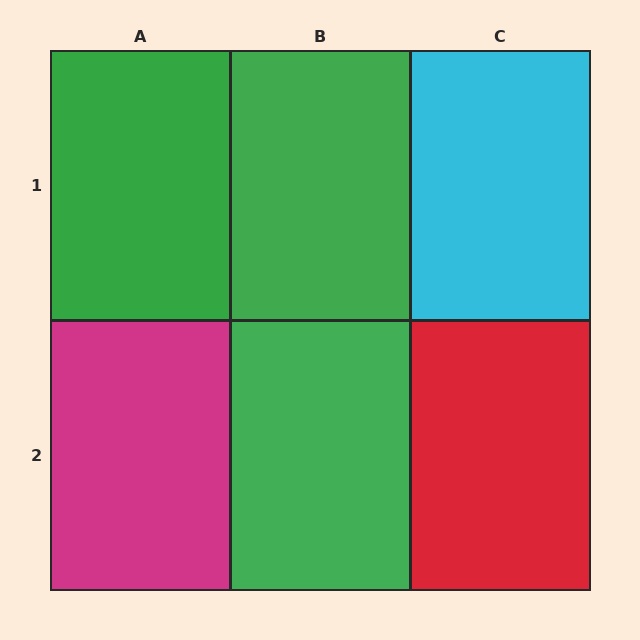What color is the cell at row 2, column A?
Magenta.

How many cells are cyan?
1 cell is cyan.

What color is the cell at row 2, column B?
Green.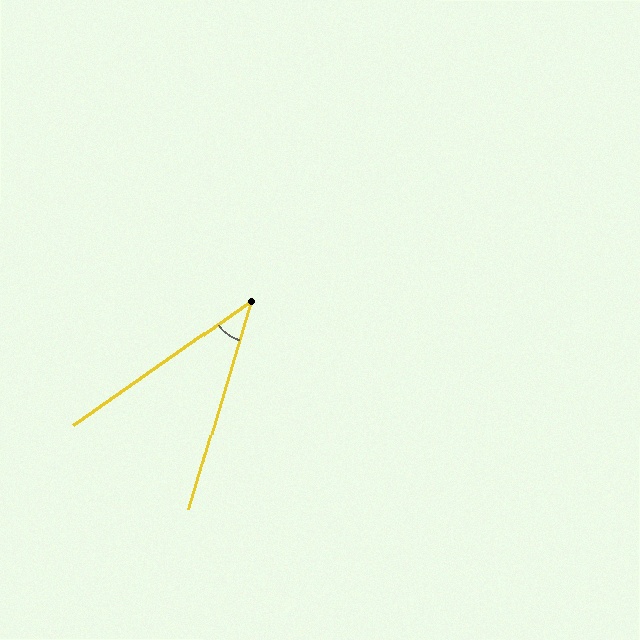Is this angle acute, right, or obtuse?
It is acute.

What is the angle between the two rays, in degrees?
Approximately 38 degrees.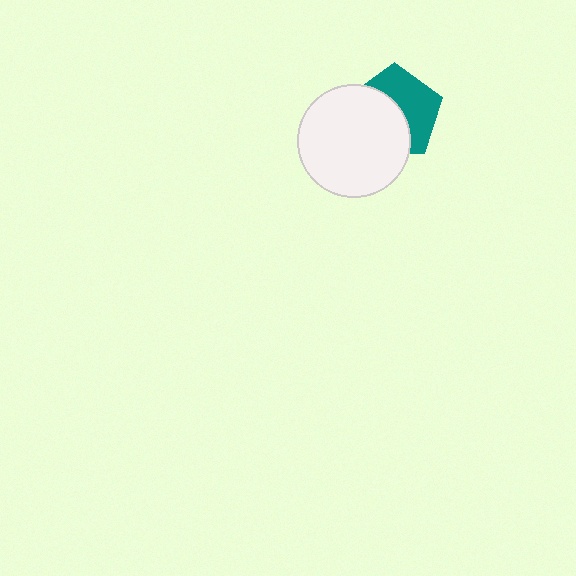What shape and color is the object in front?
The object in front is a white circle.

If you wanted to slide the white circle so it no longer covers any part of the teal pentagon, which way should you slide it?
Slide it toward the lower-left — that is the most direct way to separate the two shapes.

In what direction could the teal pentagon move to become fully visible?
The teal pentagon could move toward the upper-right. That would shift it out from behind the white circle entirely.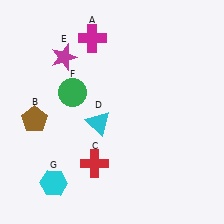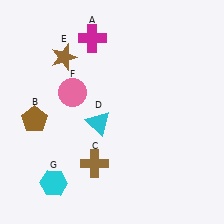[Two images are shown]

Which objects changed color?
C changed from red to brown. E changed from magenta to brown. F changed from green to pink.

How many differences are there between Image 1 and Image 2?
There are 3 differences between the two images.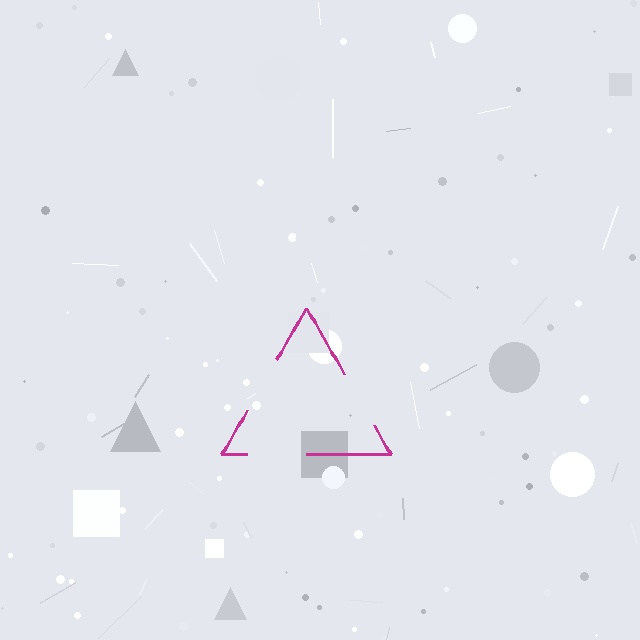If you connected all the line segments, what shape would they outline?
They would outline a triangle.